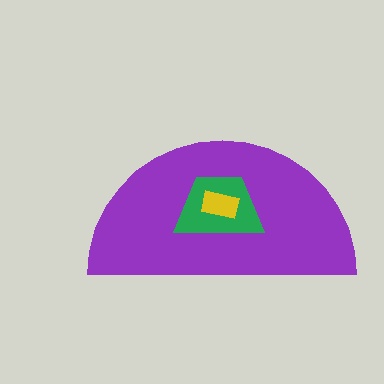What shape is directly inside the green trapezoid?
The yellow rectangle.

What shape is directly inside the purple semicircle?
The green trapezoid.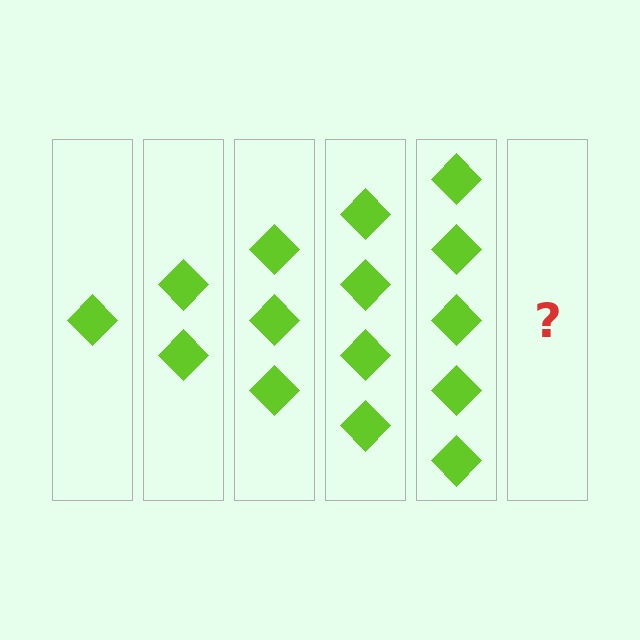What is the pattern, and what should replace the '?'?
The pattern is that each step adds one more diamond. The '?' should be 6 diamonds.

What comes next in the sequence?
The next element should be 6 diamonds.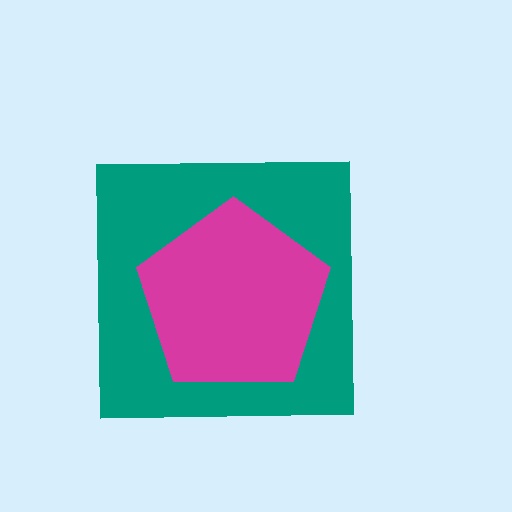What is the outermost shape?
The teal square.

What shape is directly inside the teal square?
The magenta pentagon.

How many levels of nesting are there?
2.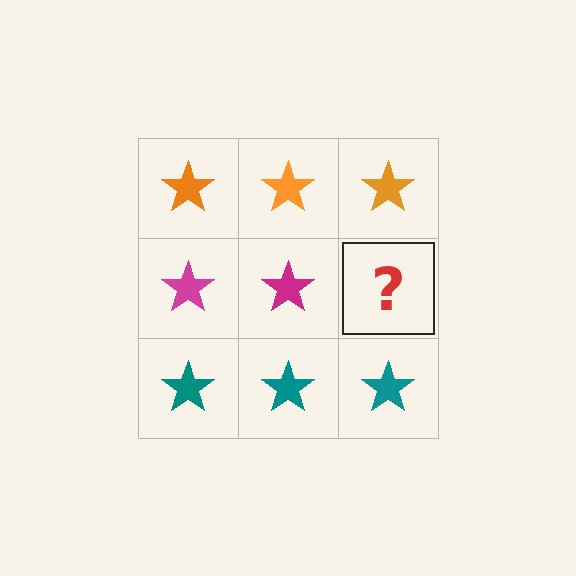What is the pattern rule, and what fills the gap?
The rule is that each row has a consistent color. The gap should be filled with a magenta star.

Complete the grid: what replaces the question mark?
The question mark should be replaced with a magenta star.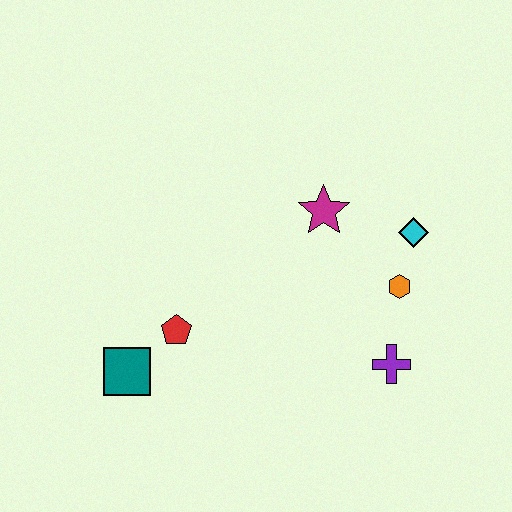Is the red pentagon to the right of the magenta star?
No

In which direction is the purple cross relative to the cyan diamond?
The purple cross is below the cyan diamond.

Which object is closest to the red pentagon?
The teal square is closest to the red pentagon.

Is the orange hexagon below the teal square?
No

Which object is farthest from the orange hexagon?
The teal square is farthest from the orange hexagon.